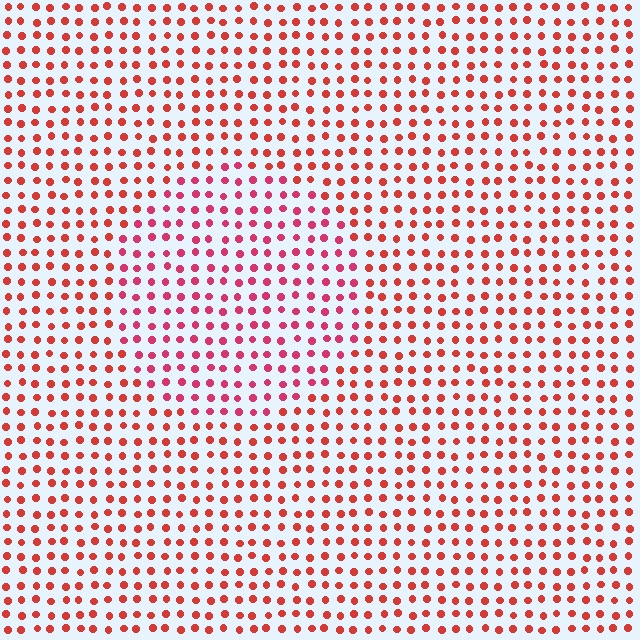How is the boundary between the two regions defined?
The boundary is defined purely by a slight shift in hue (about 23 degrees). Spacing, size, and orientation are identical on both sides.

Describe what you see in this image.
The image is filled with small red elements in a uniform arrangement. A circle-shaped region is visible where the elements are tinted to a slightly different hue, forming a subtle color boundary.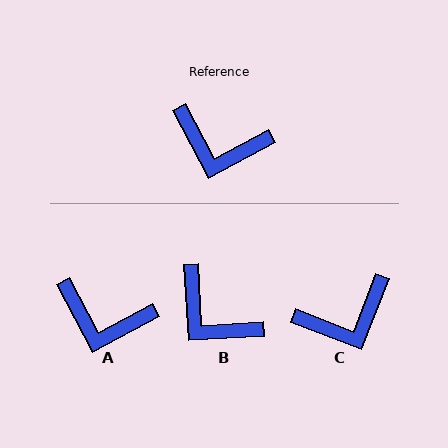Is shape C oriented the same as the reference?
No, it is off by about 41 degrees.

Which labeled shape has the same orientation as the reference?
A.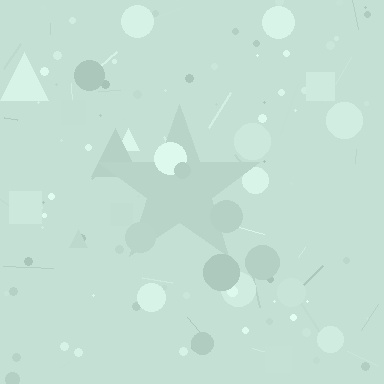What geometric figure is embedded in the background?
A star is embedded in the background.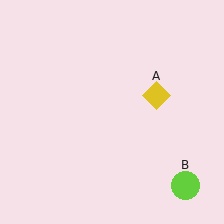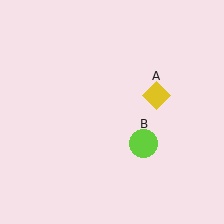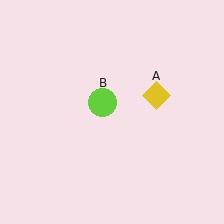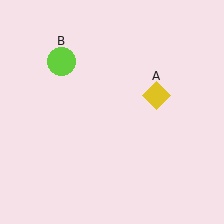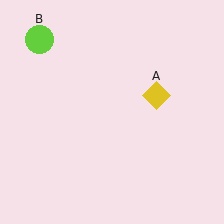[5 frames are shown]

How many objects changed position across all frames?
1 object changed position: lime circle (object B).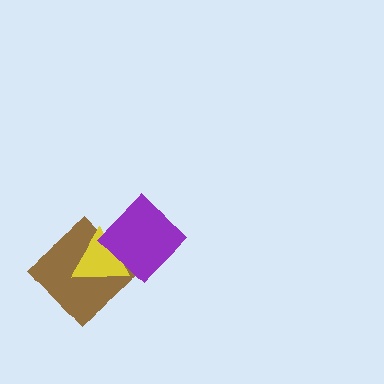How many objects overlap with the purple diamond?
2 objects overlap with the purple diamond.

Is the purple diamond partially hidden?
No, no other shape covers it.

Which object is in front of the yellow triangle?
The purple diamond is in front of the yellow triangle.